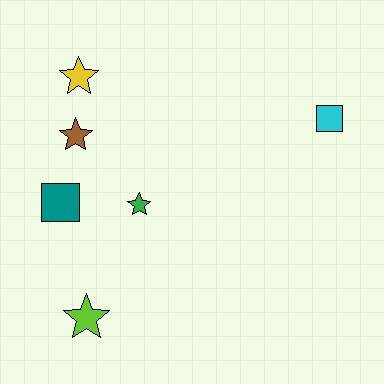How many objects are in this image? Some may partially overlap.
There are 6 objects.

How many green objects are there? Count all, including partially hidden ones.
There is 1 green object.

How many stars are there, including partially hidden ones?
There are 4 stars.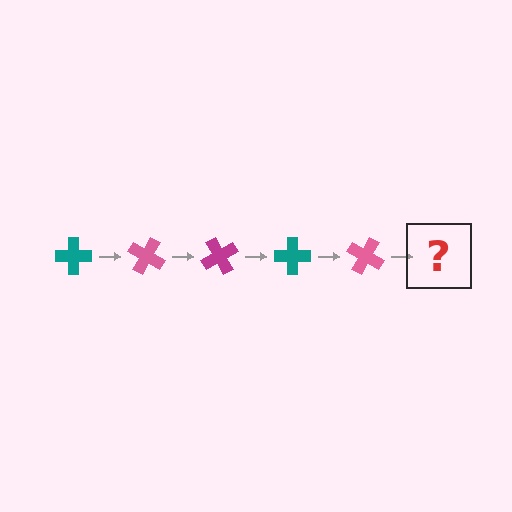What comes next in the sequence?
The next element should be a magenta cross, rotated 150 degrees from the start.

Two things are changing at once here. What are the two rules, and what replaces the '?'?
The two rules are that it rotates 30 degrees each step and the color cycles through teal, pink, and magenta. The '?' should be a magenta cross, rotated 150 degrees from the start.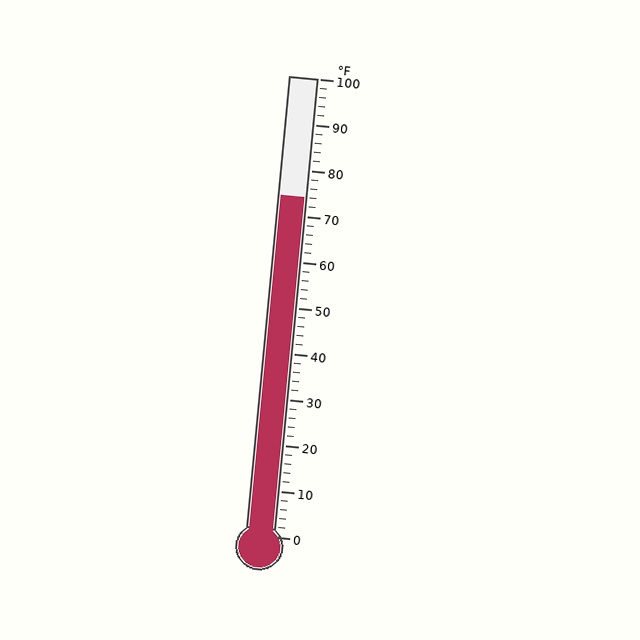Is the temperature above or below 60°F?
The temperature is above 60°F.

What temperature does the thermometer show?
The thermometer shows approximately 74°F.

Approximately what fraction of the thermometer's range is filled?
The thermometer is filled to approximately 75% of its range.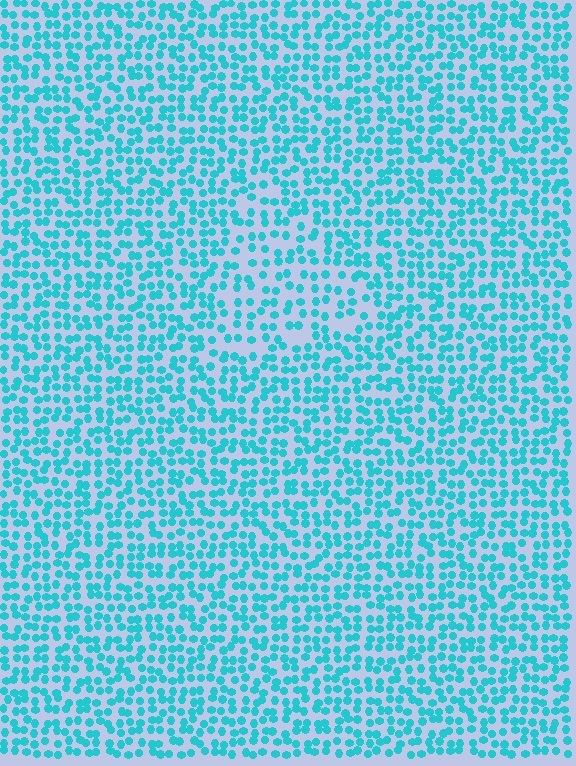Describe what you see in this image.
The image contains small cyan elements arranged at two different densities. A triangle-shaped region is visible where the elements are less densely packed than the surrounding area.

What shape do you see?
I see a triangle.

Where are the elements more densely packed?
The elements are more densely packed outside the triangle boundary.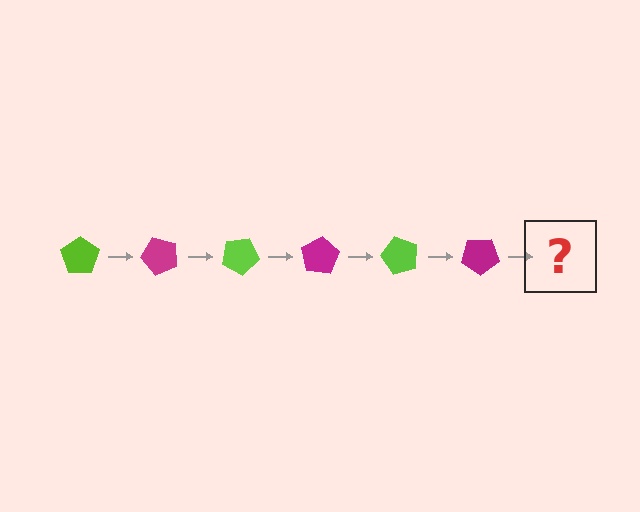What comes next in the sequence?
The next element should be a lime pentagon, rotated 300 degrees from the start.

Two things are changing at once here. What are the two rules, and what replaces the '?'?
The two rules are that it rotates 50 degrees each step and the color cycles through lime and magenta. The '?' should be a lime pentagon, rotated 300 degrees from the start.